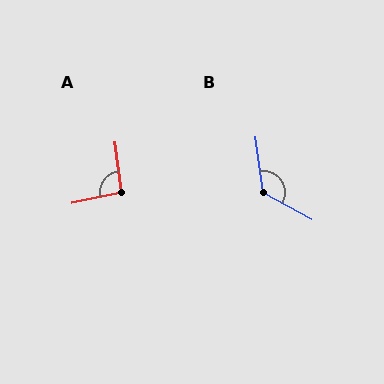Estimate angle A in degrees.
Approximately 95 degrees.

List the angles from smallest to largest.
A (95°), B (127°).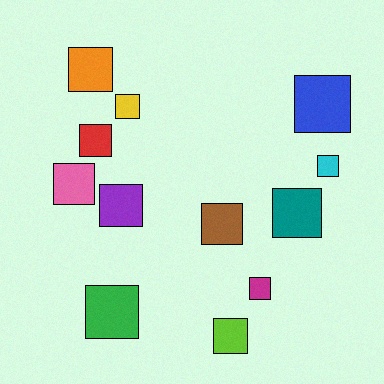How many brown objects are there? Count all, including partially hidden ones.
There is 1 brown object.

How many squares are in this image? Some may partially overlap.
There are 12 squares.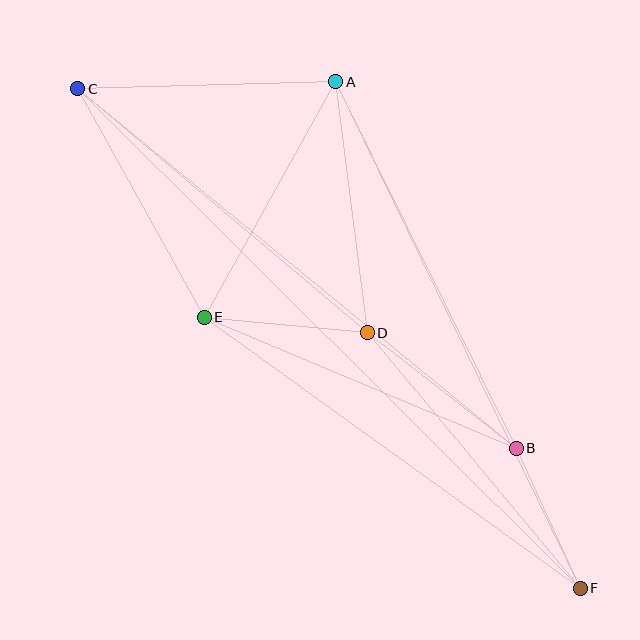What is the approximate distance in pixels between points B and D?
The distance between B and D is approximately 188 pixels.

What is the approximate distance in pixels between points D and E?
The distance between D and E is approximately 164 pixels.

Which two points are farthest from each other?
Points C and F are farthest from each other.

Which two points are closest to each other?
Points B and F are closest to each other.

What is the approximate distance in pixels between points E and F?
The distance between E and F is approximately 463 pixels.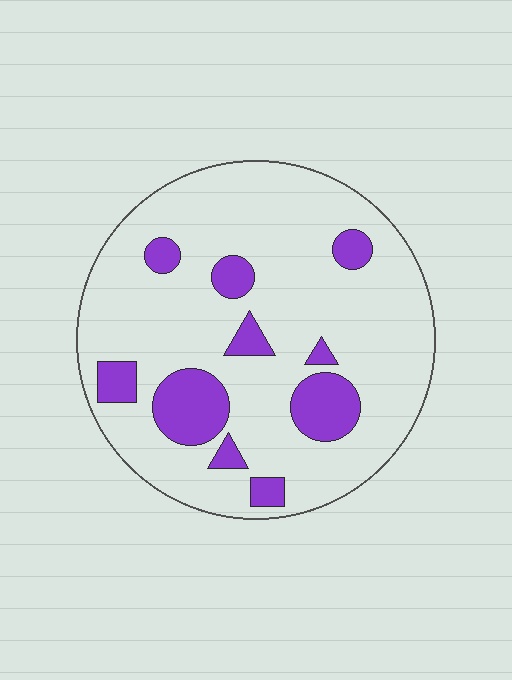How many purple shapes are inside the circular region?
10.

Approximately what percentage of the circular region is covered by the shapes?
Approximately 20%.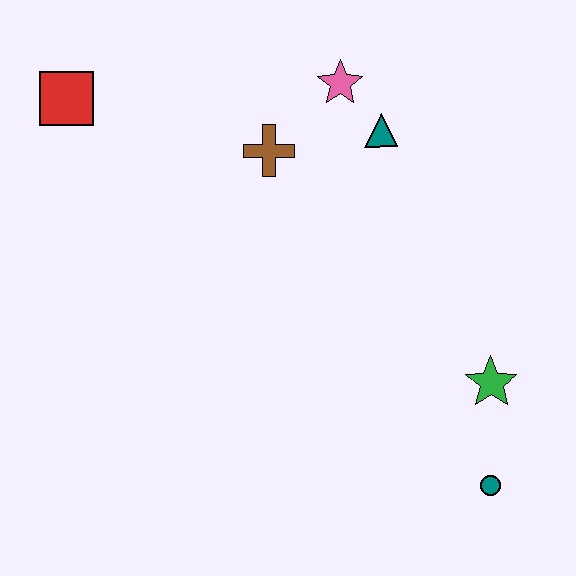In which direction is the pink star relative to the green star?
The pink star is above the green star.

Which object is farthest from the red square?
The teal circle is farthest from the red square.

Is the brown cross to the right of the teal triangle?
No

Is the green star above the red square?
No